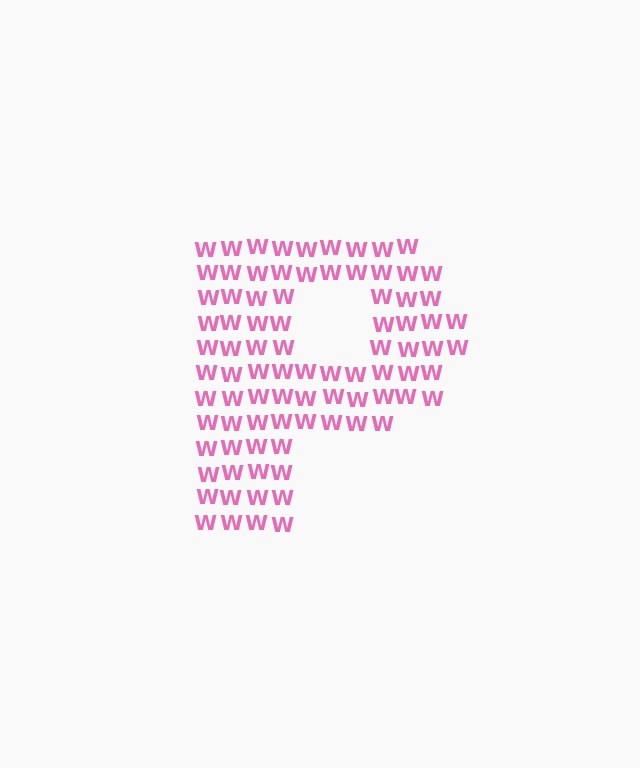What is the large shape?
The large shape is the letter P.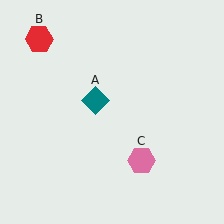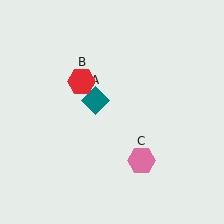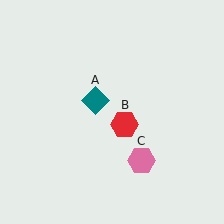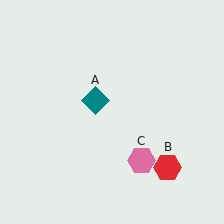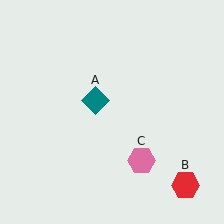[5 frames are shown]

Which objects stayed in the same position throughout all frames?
Teal diamond (object A) and pink hexagon (object C) remained stationary.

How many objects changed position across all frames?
1 object changed position: red hexagon (object B).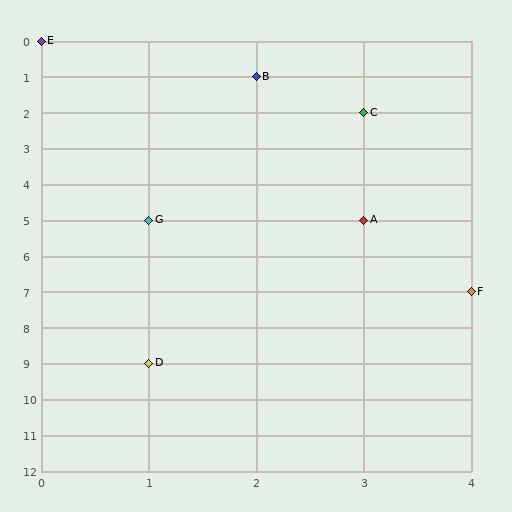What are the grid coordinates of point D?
Point D is at grid coordinates (1, 9).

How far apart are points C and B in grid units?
Points C and B are 1 column and 1 row apart (about 1.4 grid units diagonally).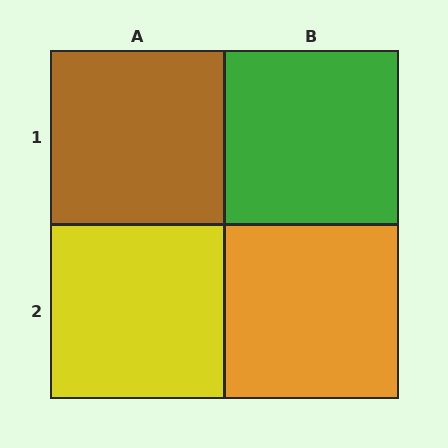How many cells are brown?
1 cell is brown.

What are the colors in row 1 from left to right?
Brown, green.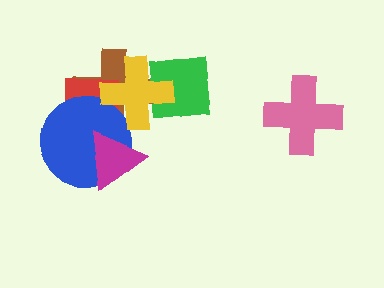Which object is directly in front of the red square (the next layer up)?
The blue circle is directly in front of the red square.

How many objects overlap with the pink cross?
0 objects overlap with the pink cross.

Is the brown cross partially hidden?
Yes, it is partially covered by another shape.